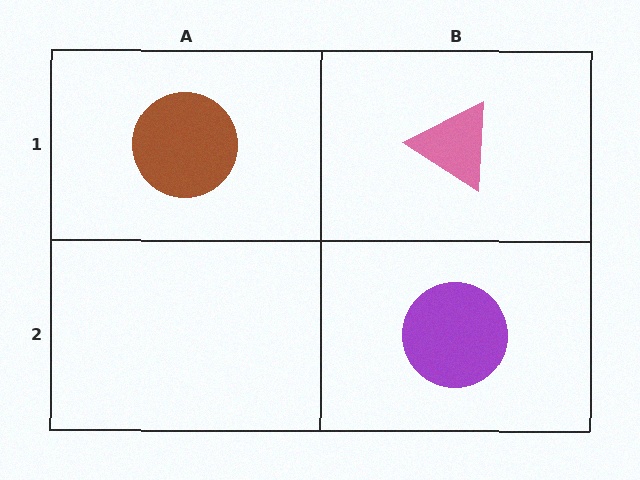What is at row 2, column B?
A purple circle.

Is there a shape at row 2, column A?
No, that cell is empty.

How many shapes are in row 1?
2 shapes.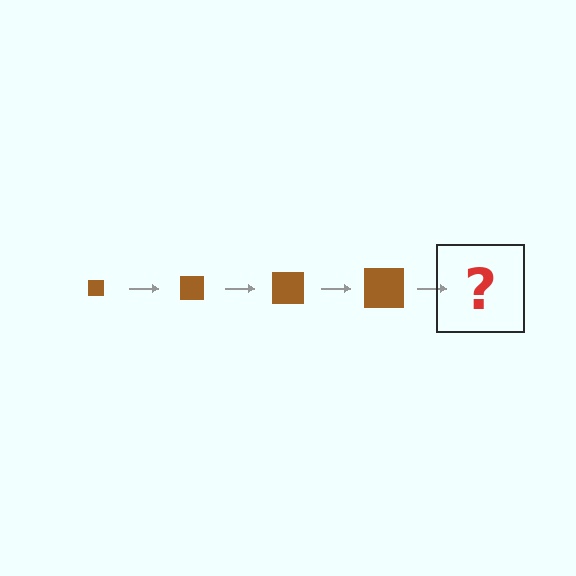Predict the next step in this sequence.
The next step is a brown square, larger than the previous one.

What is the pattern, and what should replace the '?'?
The pattern is that the square gets progressively larger each step. The '?' should be a brown square, larger than the previous one.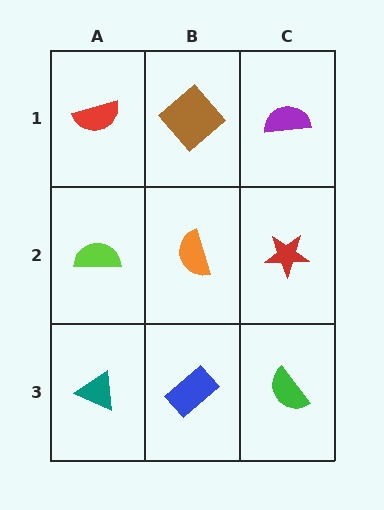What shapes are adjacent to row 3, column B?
An orange semicircle (row 2, column B), a teal triangle (row 3, column A), a green semicircle (row 3, column C).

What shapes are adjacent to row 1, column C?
A red star (row 2, column C), a brown diamond (row 1, column B).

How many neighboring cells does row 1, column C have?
2.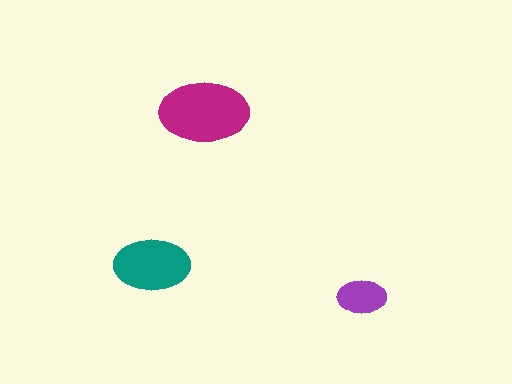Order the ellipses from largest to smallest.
the magenta one, the teal one, the purple one.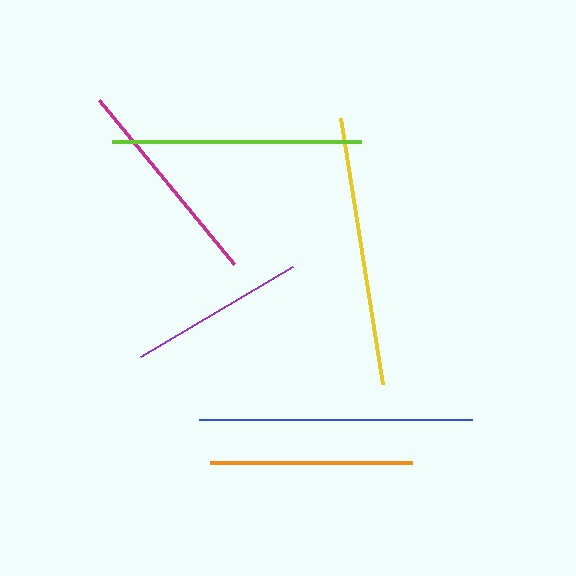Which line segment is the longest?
The blue line is the longest at approximately 274 pixels.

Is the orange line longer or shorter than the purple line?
The orange line is longer than the purple line.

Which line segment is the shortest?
The purple line is the shortest at approximately 177 pixels.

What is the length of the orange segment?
The orange segment is approximately 201 pixels long.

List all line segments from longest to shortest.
From longest to shortest: blue, yellow, lime, magenta, orange, purple.